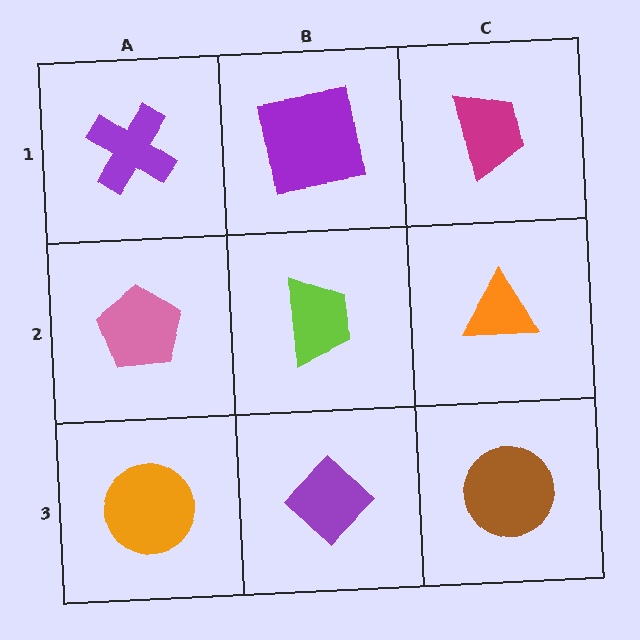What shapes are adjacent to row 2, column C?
A magenta trapezoid (row 1, column C), a brown circle (row 3, column C), a lime trapezoid (row 2, column B).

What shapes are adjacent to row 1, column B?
A lime trapezoid (row 2, column B), a purple cross (row 1, column A), a magenta trapezoid (row 1, column C).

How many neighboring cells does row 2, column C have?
3.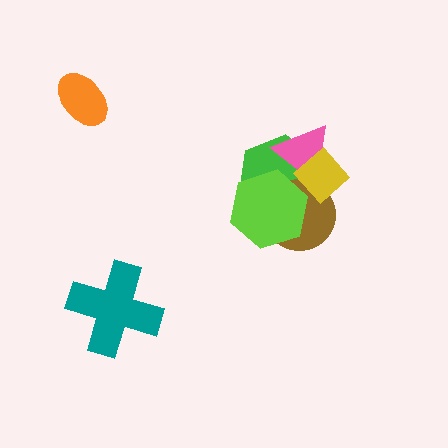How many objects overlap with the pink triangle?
4 objects overlap with the pink triangle.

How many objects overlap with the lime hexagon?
3 objects overlap with the lime hexagon.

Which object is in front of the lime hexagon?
The pink triangle is in front of the lime hexagon.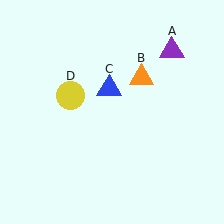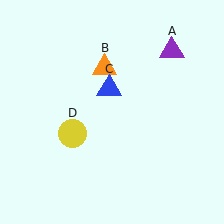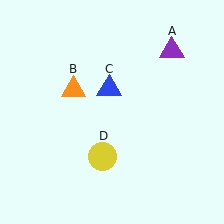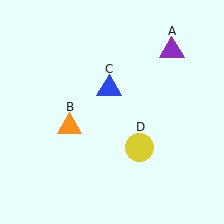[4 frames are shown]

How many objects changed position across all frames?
2 objects changed position: orange triangle (object B), yellow circle (object D).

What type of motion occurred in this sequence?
The orange triangle (object B), yellow circle (object D) rotated counterclockwise around the center of the scene.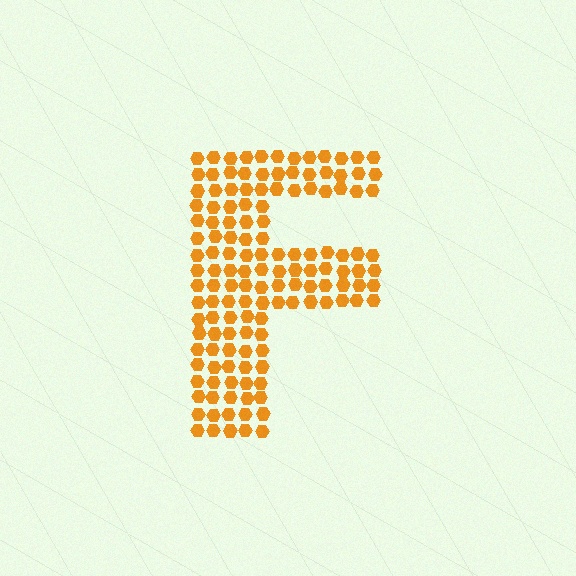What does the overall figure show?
The overall figure shows the letter F.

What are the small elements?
The small elements are hexagons.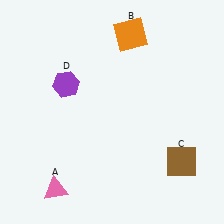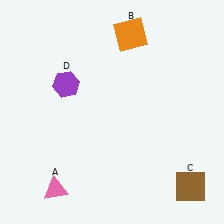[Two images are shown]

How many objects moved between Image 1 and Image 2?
1 object moved between the two images.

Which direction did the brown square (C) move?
The brown square (C) moved down.